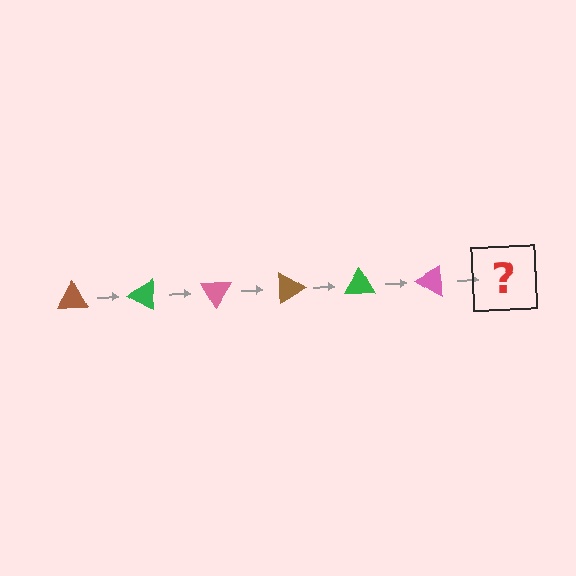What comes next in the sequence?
The next element should be a brown triangle, rotated 180 degrees from the start.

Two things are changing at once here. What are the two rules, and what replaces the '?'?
The two rules are that it rotates 30 degrees each step and the color cycles through brown, green, and pink. The '?' should be a brown triangle, rotated 180 degrees from the start.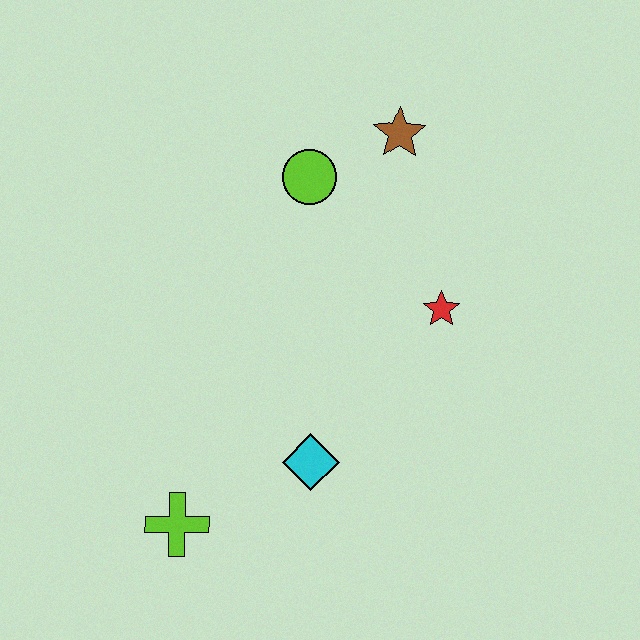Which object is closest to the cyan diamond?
The lime cross is closest to the cyan diamond.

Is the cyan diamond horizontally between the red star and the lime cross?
Yes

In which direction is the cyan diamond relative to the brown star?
The cyan diamond is below the brown star.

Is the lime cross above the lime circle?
No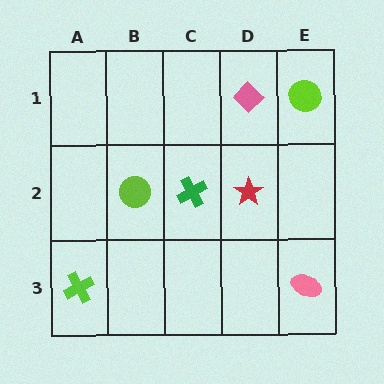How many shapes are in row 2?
3 shapes.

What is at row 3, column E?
A pink ellipse.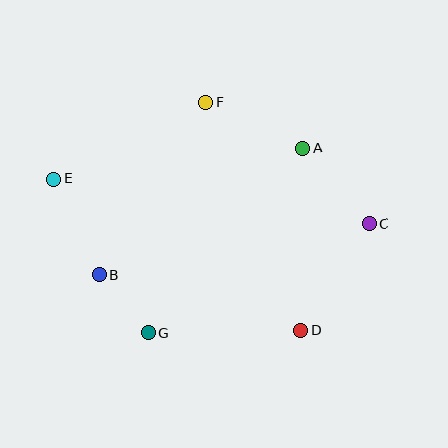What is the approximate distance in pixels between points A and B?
The distance between A and B is approximately 240 pixels.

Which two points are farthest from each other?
Points C and E are farthest from each other.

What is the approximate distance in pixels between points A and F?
The distance between A and F is approximately 107 pixels.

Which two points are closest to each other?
Points B and G are closest to each other.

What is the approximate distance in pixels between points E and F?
The distance between E and F is approximately 170 pixels.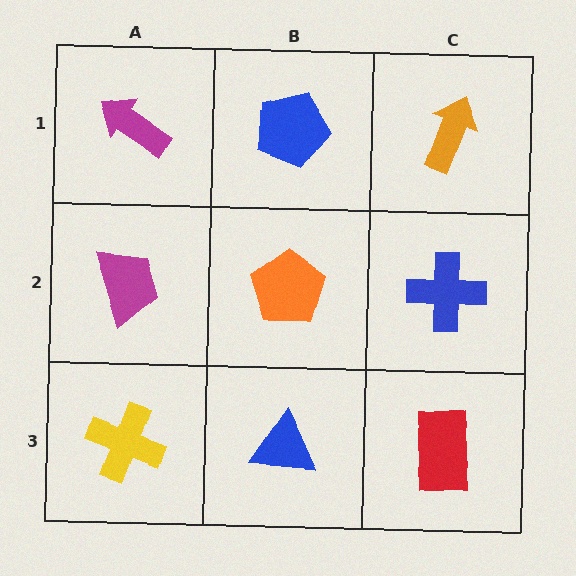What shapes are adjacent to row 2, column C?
An orange arrow (row 1, column C), a red rectangle (row 3, column C), an orange pentagon (row 2, column B).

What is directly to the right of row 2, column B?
A blue cross.